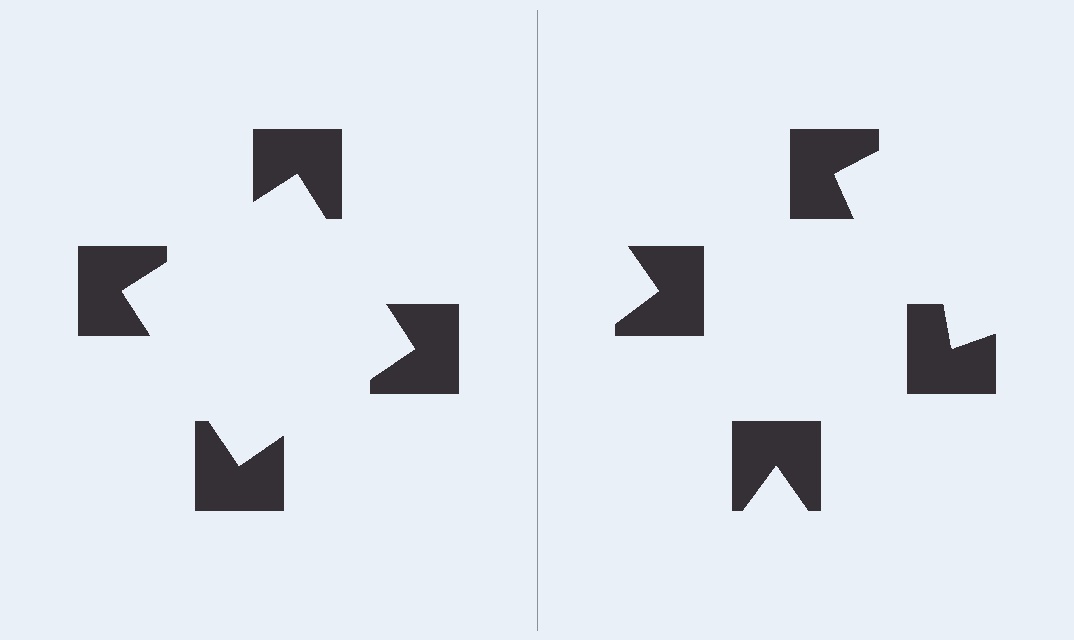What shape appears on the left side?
An illusory square.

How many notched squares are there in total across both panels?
8 — 4 on each side.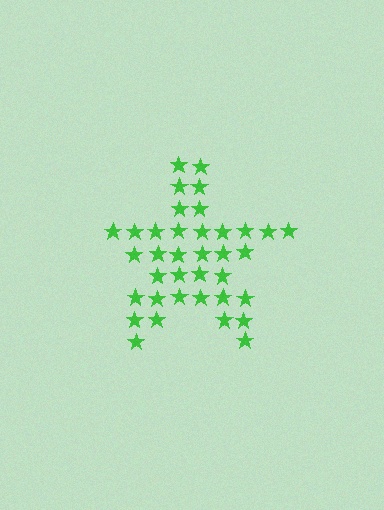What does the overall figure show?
The overall figure shows a star.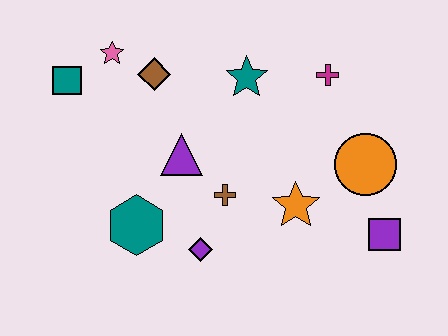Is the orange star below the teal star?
Yes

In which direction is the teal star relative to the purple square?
The teal star is above the purple square.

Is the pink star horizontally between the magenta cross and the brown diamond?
No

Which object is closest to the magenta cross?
The teal star is closest to the magenta cross.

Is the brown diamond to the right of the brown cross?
No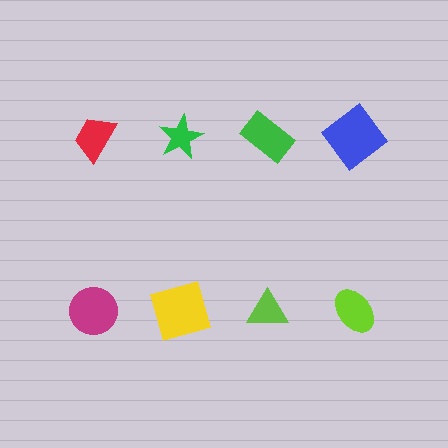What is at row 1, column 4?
A blue diamond.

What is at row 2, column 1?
A magenta circle.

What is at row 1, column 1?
A red trapezoid.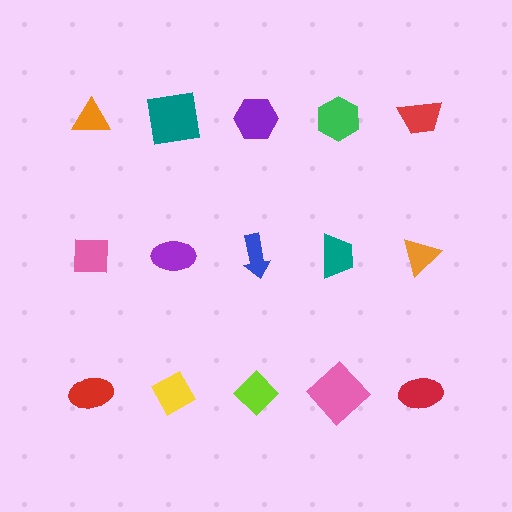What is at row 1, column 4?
A green hexagon.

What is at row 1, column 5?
A red trapezoid.